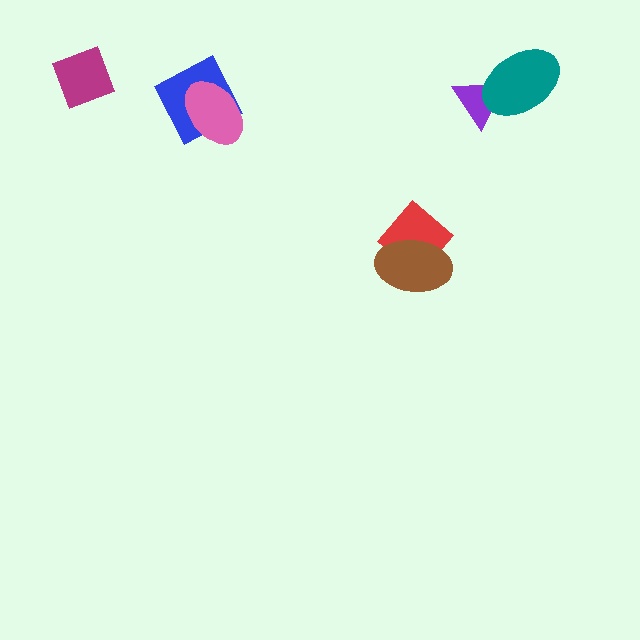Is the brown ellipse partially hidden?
No, no other shape covers it.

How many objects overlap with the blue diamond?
1 object overlaps with the blue diamond.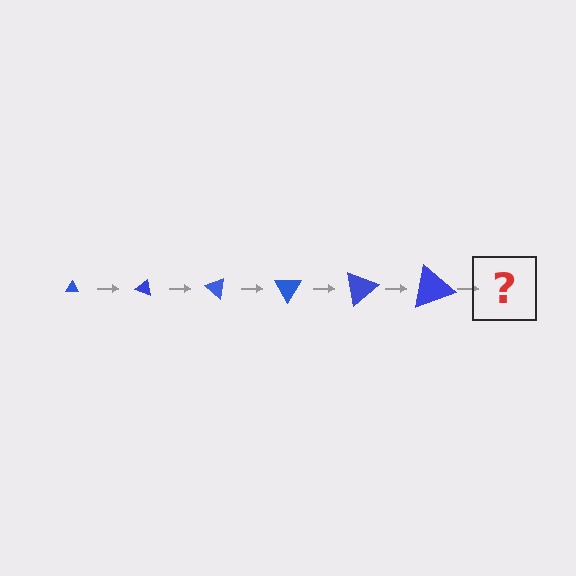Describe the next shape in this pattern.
It should be a triangle, larger than the previous one and rotated 120 degrees from the start.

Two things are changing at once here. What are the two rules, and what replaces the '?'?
The two rules are that the triangle grows larger each step and it rotates 20 degrees each step. The '?' should be a triangle, larger than the previous one and rotated 120 degrees from the start.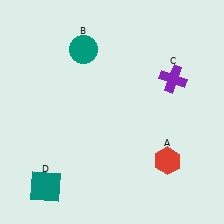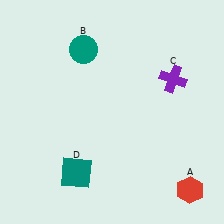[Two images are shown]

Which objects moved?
The objects that moved are: the red hexagon (A), the teal square (D).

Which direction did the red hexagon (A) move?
The red hexagon (A) moved down.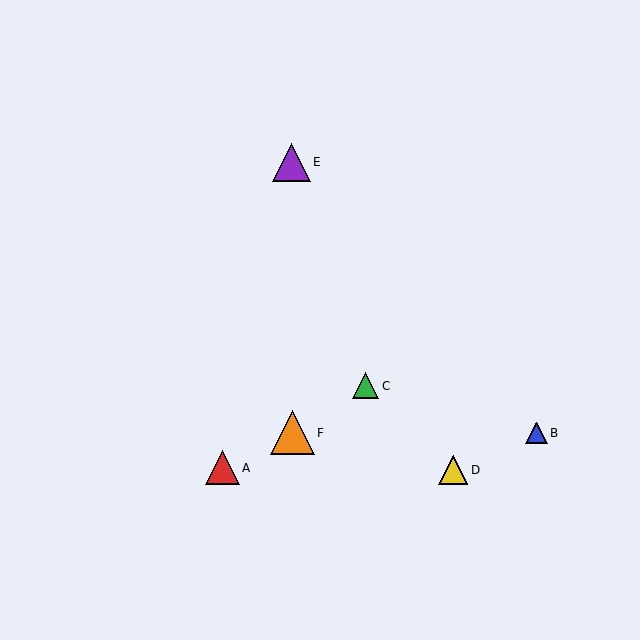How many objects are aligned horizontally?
2 objects (B, F) are aligned horizontally.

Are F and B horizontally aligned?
Yes, both are at y≈433.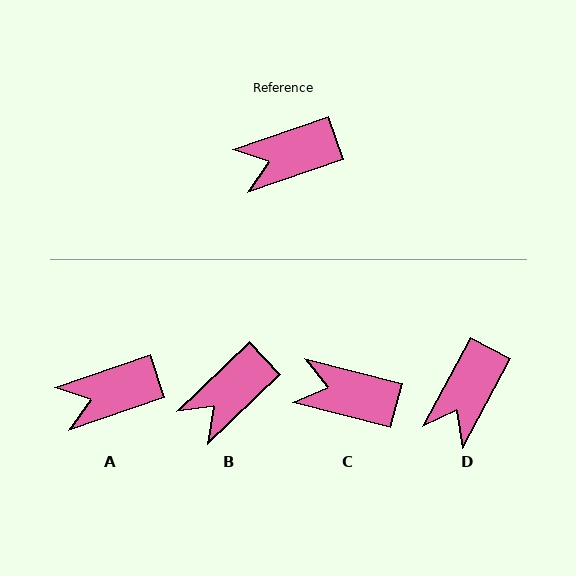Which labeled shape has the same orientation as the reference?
A.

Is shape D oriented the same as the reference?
No, it is off by about 43 degrees.